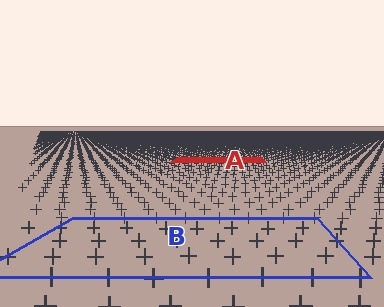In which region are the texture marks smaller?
The texture marks are smaller in region A, because it is farther away.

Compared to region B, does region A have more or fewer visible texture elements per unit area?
Region A has more texture elements per unit area — they are packed more densely because it is farther away.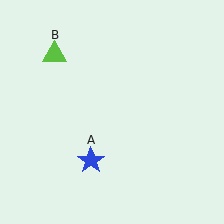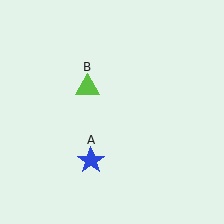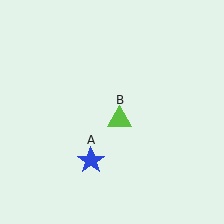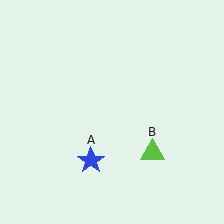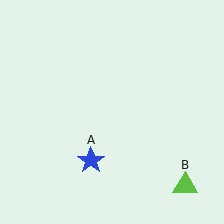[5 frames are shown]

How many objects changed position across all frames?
1 object changed position: lime triangle (object B).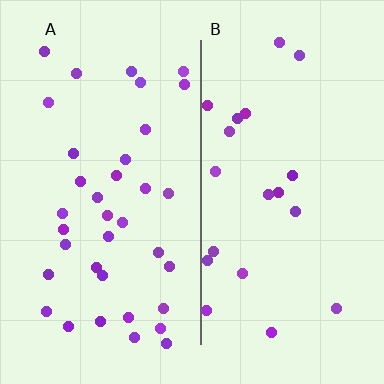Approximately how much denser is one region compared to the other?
Approximately 1.8× — region A over region B.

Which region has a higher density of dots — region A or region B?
A (the left).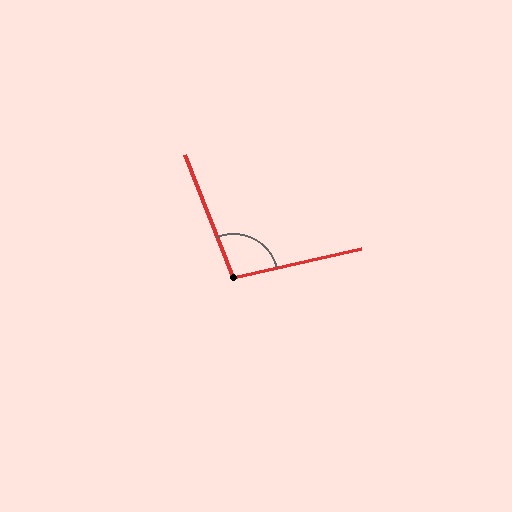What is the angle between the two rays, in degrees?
Approximately 98 degrees.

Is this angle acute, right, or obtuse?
It is obtuse.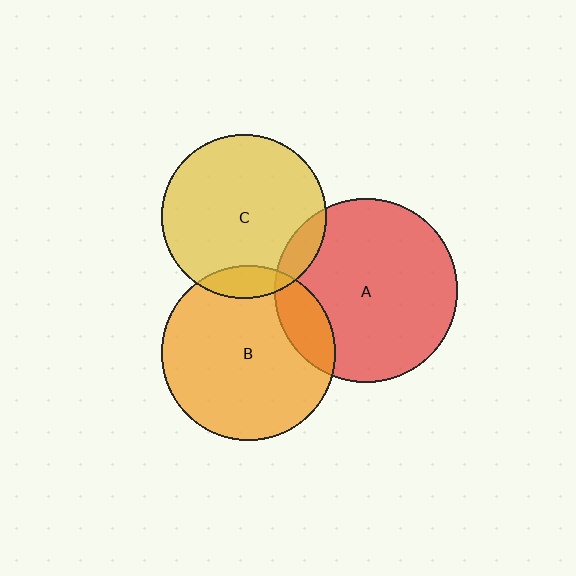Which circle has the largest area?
Circle A (red).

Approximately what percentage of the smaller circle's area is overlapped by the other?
Approximately 10%.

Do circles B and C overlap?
Yes.